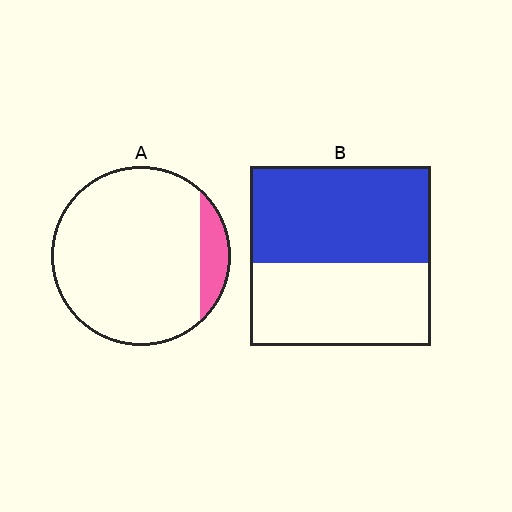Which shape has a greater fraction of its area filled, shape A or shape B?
Shape B.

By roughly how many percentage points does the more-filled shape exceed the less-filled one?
By roughly 40 percentage points (B over A).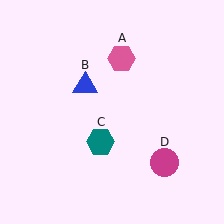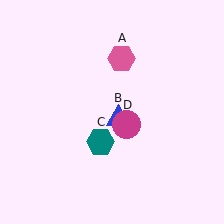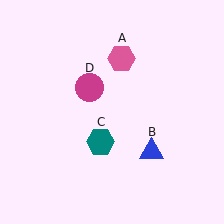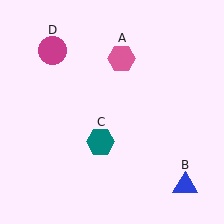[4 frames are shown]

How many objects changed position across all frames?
2 objects changed position: blue triangle (object B), magenta circle (object D).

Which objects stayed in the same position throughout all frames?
Pink hexagon (object A) and teal hexagon (object C) remained stationary.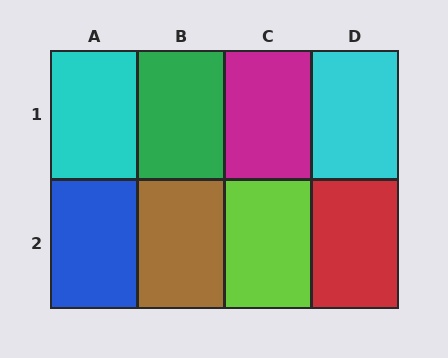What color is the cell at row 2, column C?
Lime.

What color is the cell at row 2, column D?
Red.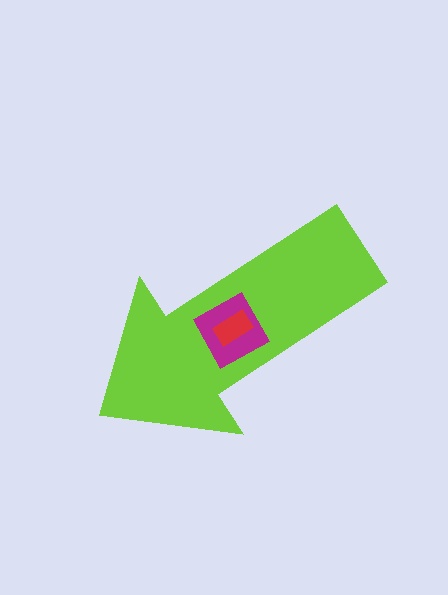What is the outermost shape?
The lime arrow.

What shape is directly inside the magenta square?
The red rectangle.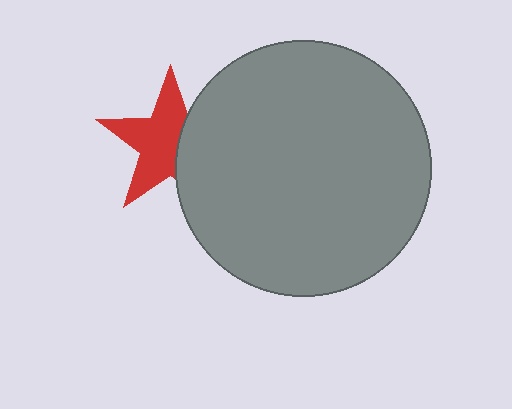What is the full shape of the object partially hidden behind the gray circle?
The partially hidden object is a red star.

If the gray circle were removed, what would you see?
You would see the complete red star.